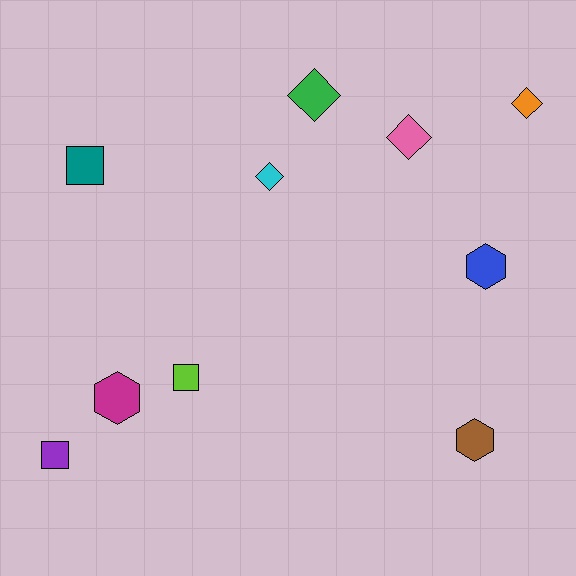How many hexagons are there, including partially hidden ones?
There are 3 hexagons.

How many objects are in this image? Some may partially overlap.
There are 10 objects.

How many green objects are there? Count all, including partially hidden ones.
There is 1 green object.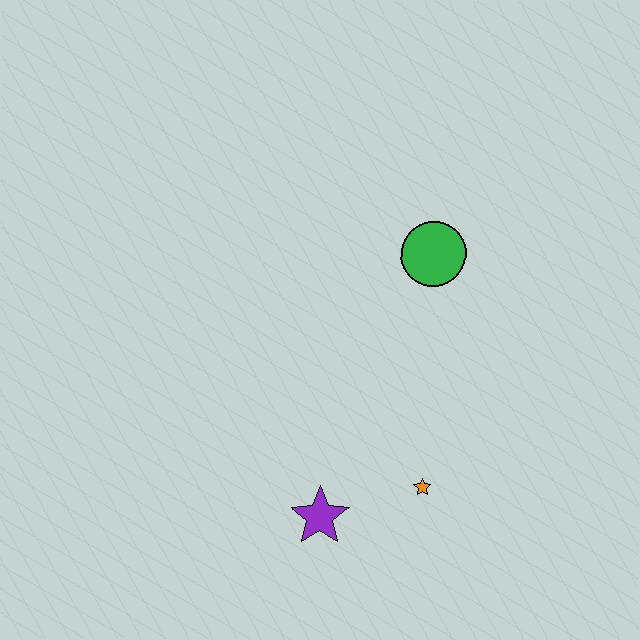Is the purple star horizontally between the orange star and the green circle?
No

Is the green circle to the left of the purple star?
No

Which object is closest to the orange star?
The purple star is closest to the orange star.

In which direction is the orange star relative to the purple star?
The orange star is to the right of the purple star.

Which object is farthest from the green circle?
The purple star is farthest from the green circle.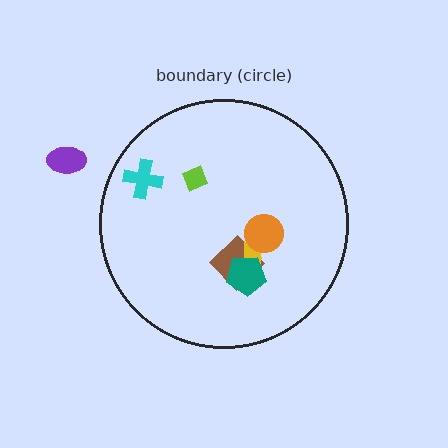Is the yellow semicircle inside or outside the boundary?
Inside.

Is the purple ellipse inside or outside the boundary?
Outside.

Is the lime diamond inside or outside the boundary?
Inside.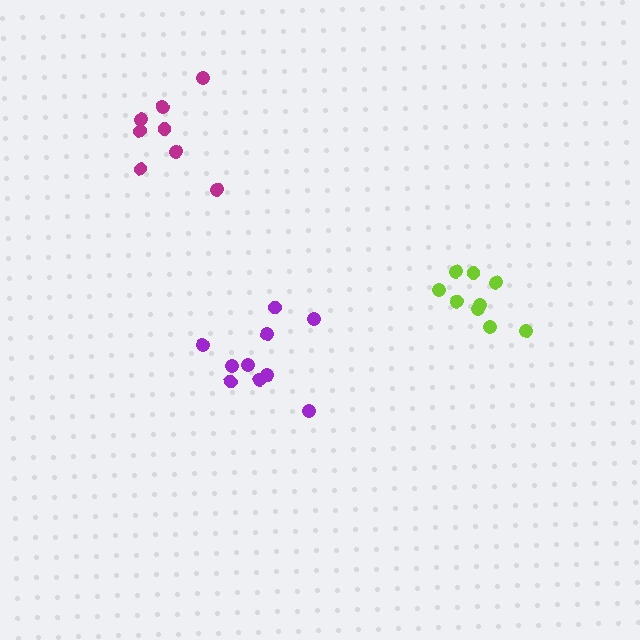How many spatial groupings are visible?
There are 3 spatial groupings.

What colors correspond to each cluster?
The clusters are colored: magenta, lime, purple.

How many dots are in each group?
Group 1: 8 dots, Group 2: 9 dots, Group 3: 10 dots (27 total).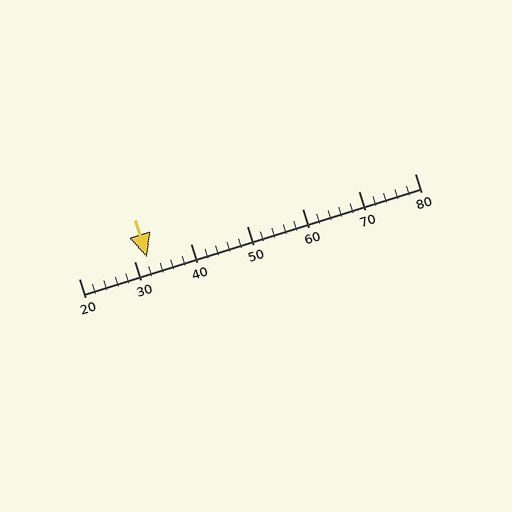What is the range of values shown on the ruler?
The ruler shows values from 20 to 80.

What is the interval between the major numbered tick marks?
The major tick marks are spaced 10 units apart.